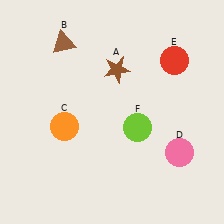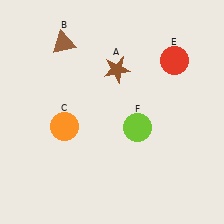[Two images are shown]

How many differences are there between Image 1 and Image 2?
There is 1 difference between the two images.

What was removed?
The pink circle (D) was removed in Image 2.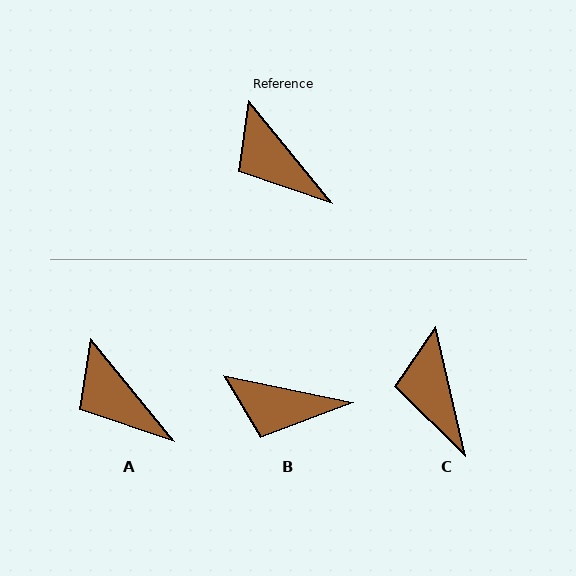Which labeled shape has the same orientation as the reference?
A.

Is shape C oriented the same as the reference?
No, it is off by about 26 degrees.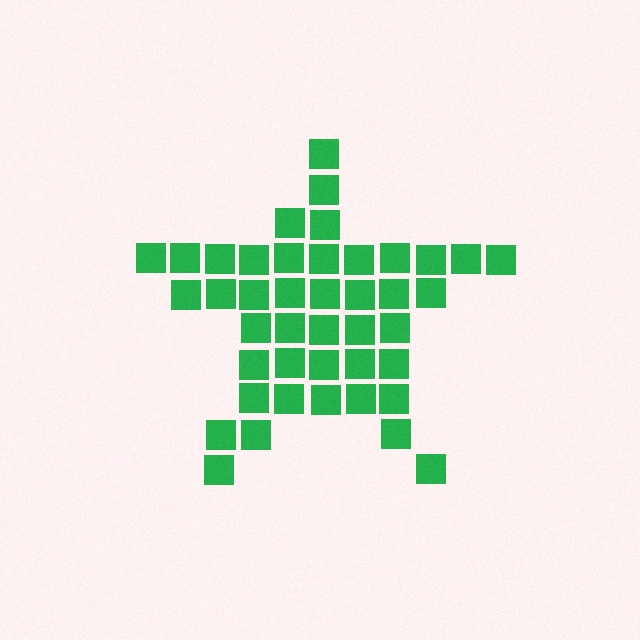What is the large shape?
The large shape is a star.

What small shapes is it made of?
It is made of small squares.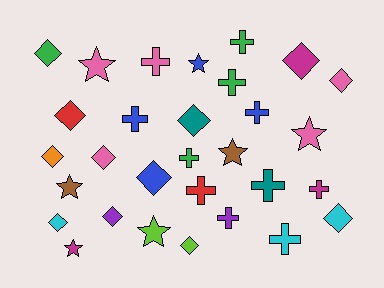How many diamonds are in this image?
There are 12 diamonds.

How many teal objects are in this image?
There are 2 teal objects.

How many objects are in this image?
There are 30 objects.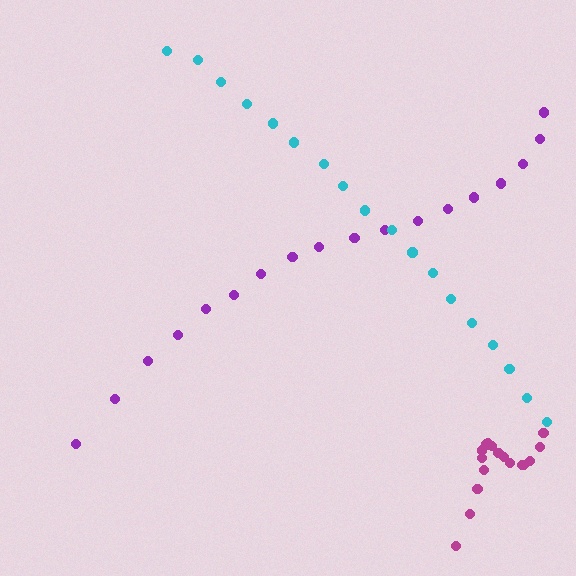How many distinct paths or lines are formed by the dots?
There are 3 distinct paths.